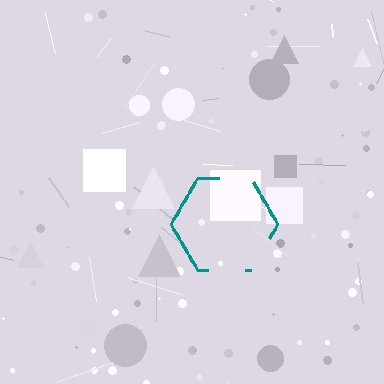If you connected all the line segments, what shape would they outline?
They would outline a hexagon.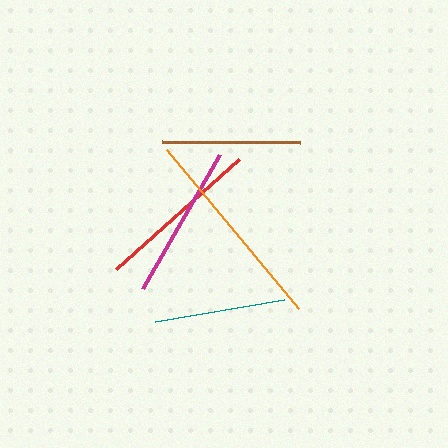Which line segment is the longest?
The orange line is the longest at approximately 207 pixels.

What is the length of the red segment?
The red segment is approximately 165 pixels long.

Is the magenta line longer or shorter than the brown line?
The magenta line is longer than the brown line.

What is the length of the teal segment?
The teal segment is approximately 131 pixels long.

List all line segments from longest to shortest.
From longest to shortest: orange, red, magenta, brown, teal.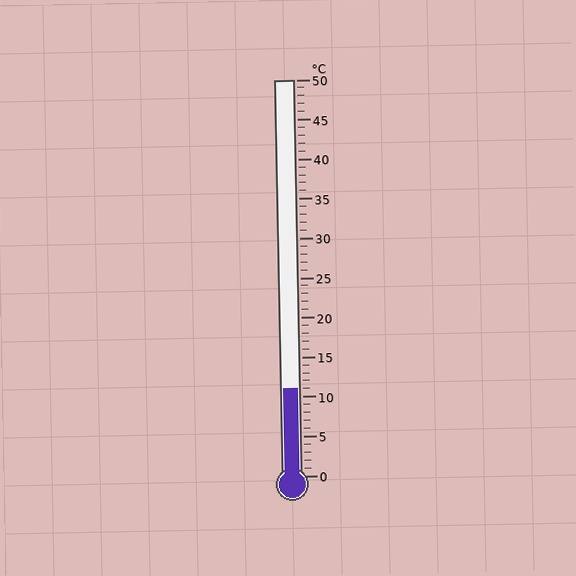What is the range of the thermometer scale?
The thermometer scale ranges from 0°C to 50°C.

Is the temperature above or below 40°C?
The temperature is below 40°C.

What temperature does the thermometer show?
The thermometer shows approximately 11°C.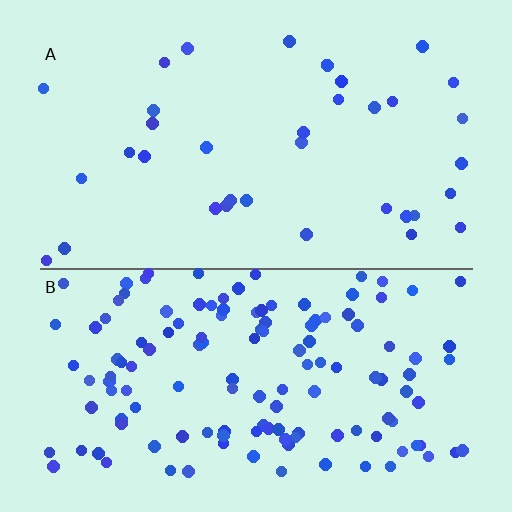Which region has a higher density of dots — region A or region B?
B (the bottom).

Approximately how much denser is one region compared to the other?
Approximately 3.7× — region B over region A.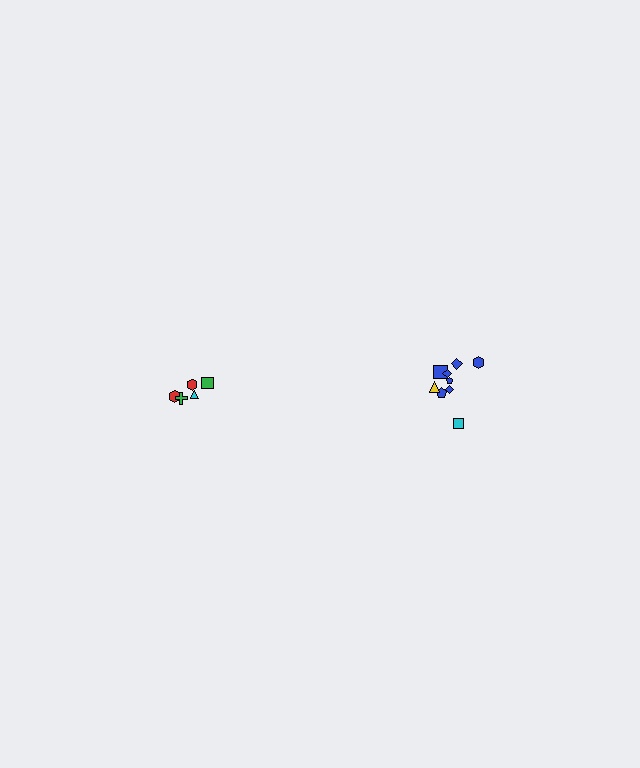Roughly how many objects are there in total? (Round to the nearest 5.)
Roughly 15 objects in total.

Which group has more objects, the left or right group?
The right group.